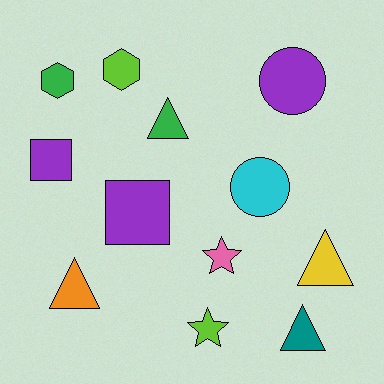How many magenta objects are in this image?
There are no magenta objects.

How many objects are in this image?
There are 12 objects.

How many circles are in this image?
There are 2 circles.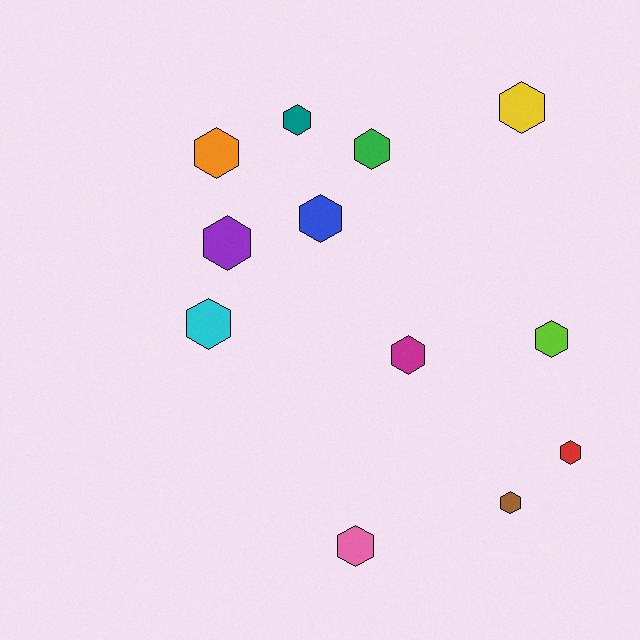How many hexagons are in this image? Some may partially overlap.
There are 12 hexagons.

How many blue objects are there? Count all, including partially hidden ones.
There is 1 blue object.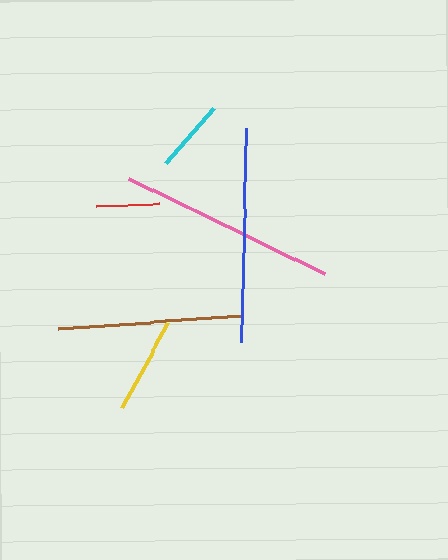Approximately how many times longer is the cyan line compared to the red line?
The cyan line is approximately 1.1 times the length of the red line.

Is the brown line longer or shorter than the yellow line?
The brown line is longer than the yellow line.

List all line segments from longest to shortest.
From longest to shortest: pink, blue, brown, yellow, cyan, red.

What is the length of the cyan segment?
The cyan segment is approximately 72 pixels long.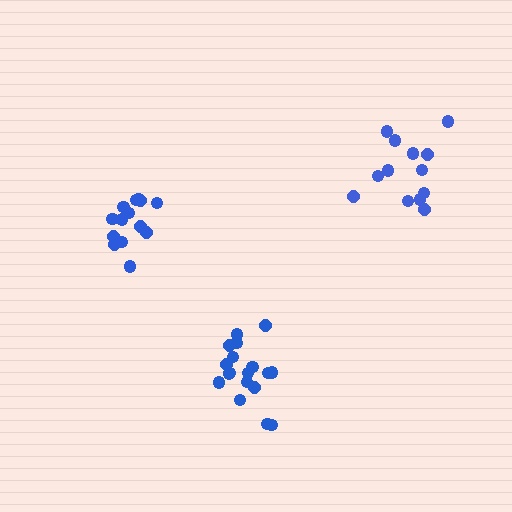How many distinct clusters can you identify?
There are 3 distinct clusters.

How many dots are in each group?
Group 1: 14 dots, Group 2: 13 dots, Group 3: 18 dots (45 total).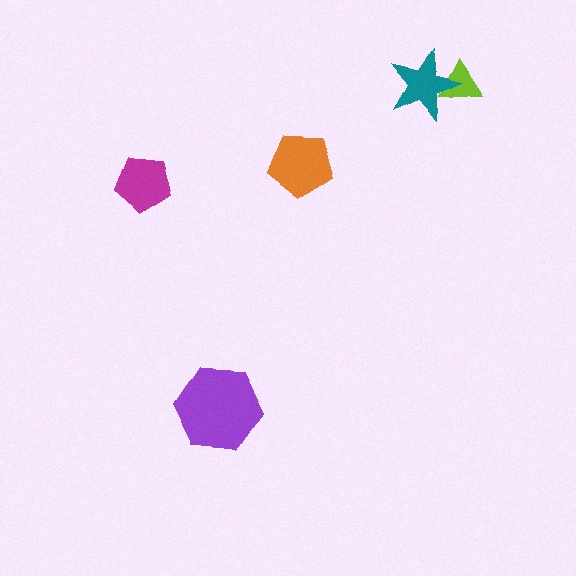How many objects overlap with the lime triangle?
1 object overlaps with the lime triangle.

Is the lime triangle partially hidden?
Yes, it is partially covered by another shape.